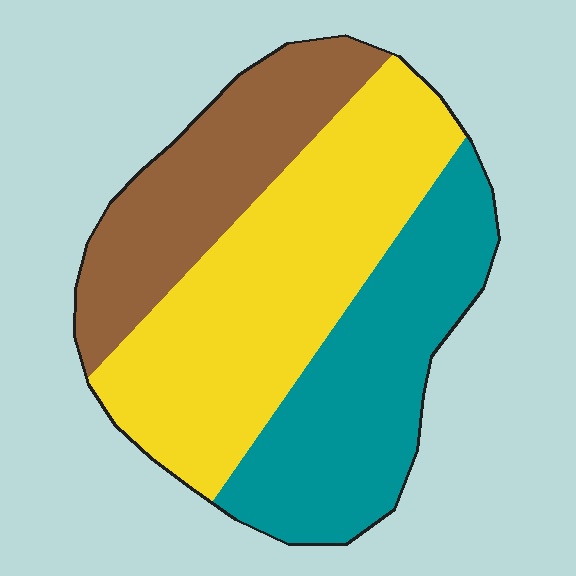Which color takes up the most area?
Yellow, at roughly 45%.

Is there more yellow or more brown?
Yellow.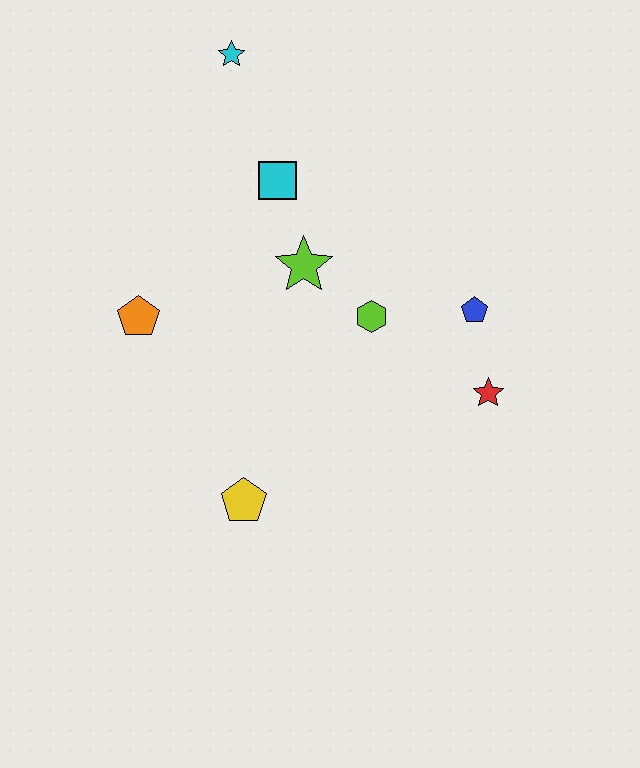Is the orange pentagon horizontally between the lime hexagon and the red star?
No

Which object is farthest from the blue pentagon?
The cyan star is farthest from the blue pentagon.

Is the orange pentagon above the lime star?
No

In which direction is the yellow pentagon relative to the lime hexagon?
The yellow pentagon is below the lime hexagon.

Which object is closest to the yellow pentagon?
The orange pentagon is closest to the yellow pentagon.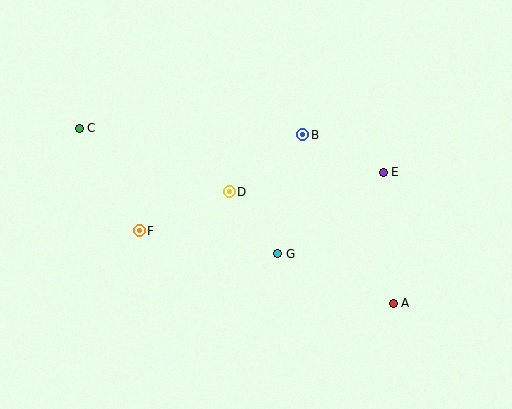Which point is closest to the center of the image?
Point D at (229, 192) is closest to the center.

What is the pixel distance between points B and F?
The distance between B and F is 190 pixels.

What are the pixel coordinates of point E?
Point E is at (383, 172).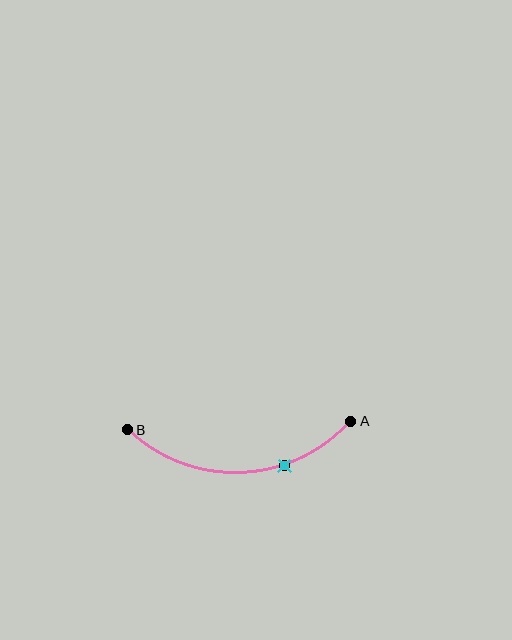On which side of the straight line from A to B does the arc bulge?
The arc bulges below the straight line connecting A and B.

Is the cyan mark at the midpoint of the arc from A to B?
No. The cyan mark lies on the arc but is closer to endpoint A. The arc midpoint would be at the point on the curve equidistant along the arc from both A and B.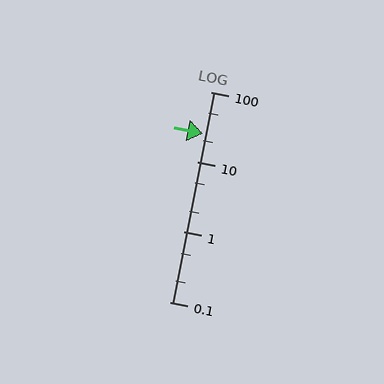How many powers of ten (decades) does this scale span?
The scale spans 3 decades, from 0.1 to 100.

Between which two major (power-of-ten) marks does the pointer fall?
The pointer is between 10 and 100.